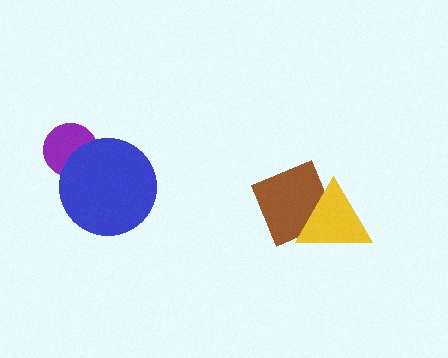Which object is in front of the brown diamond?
The yellow triangle is in front of the brown diamond.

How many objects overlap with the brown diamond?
1 object overlaps with the brown diamond.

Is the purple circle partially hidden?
Yes, it is partially covered by another shape.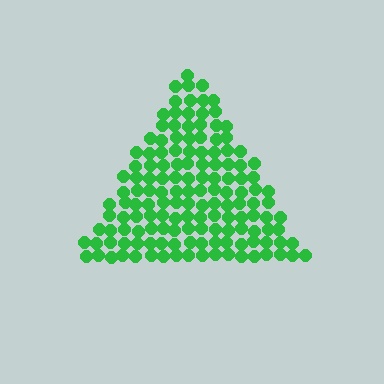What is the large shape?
The large shape is a triangle.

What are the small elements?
The small elements are circles.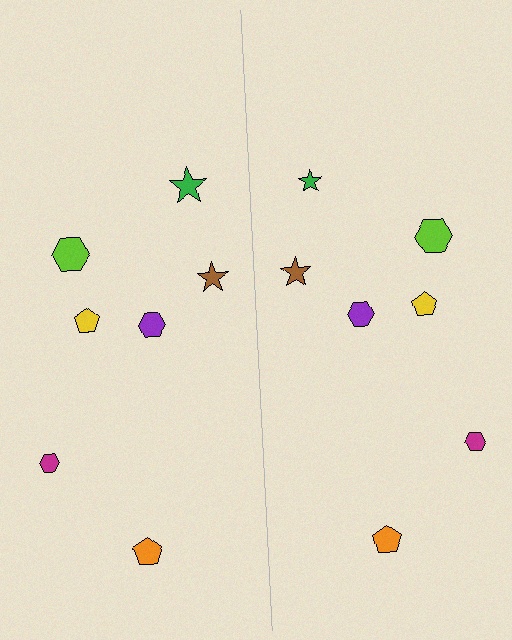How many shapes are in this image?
There are 14 shapes in this image.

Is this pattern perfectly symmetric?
No, the pattern is not perfectly symmetric. The green star on the right side has a different size than its mirror counterpart.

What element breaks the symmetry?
The green star on the right side has a different size than its mirror counterpart.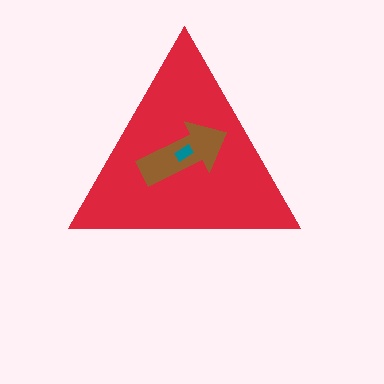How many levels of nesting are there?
3.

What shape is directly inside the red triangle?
The brown arrow.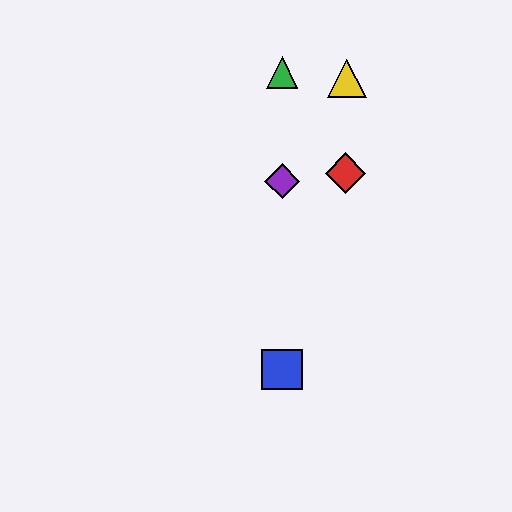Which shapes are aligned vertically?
The blue square, the green triangle, the purple diamond are aligned vertically.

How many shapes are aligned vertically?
3 shapes (the blue square, the green triangle, the purple diamond) are aligned vertically.